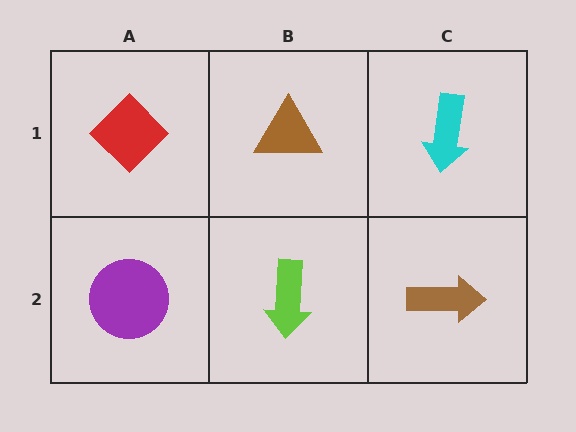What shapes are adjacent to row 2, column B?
A brown triangle (row 1, column B), a purple circle (row 2, column A), a brown arrow (row 2, column C).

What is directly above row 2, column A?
A red diamond.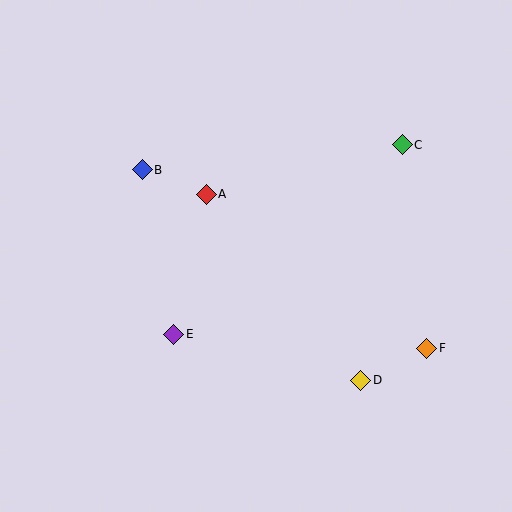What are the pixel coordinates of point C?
Point C is at (402, 145).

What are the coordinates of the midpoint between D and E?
The midpoint between D and E is at (267, 357).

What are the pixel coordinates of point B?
Point B is at (142, 170).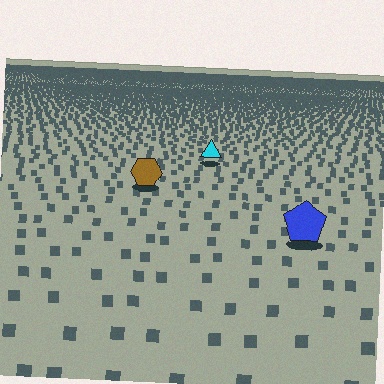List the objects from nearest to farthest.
From nearest to farthest: the blue pentagon, the brown hexagon, the cyan triangle.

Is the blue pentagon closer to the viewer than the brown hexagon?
Yes. The blue pentagon is closer — you can tell from the texture gradient: the ground texture is coarser near it.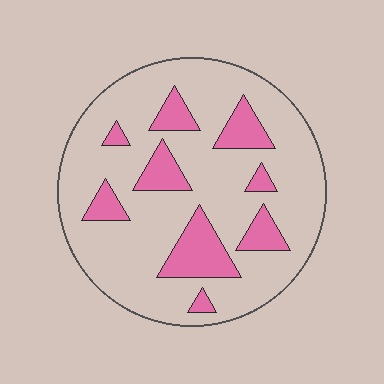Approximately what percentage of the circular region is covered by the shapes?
Approximately 20%.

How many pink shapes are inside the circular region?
9.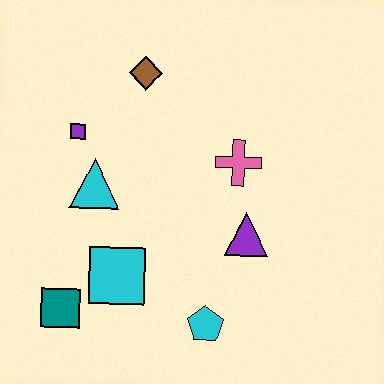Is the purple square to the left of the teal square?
No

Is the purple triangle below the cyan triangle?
Yes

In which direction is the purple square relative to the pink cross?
The purple square is to the left of the pink cross.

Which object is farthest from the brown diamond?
The cyan pentagon is farthest from the brown diamond.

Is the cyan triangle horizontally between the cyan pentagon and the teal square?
Yes